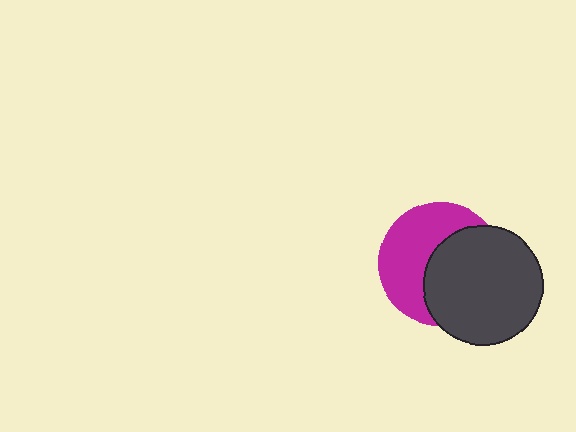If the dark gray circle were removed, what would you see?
You would see the complete magenta circle.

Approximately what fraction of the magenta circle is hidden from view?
Roughly 50% of the magenta circle is hidden behind the dark gray circle.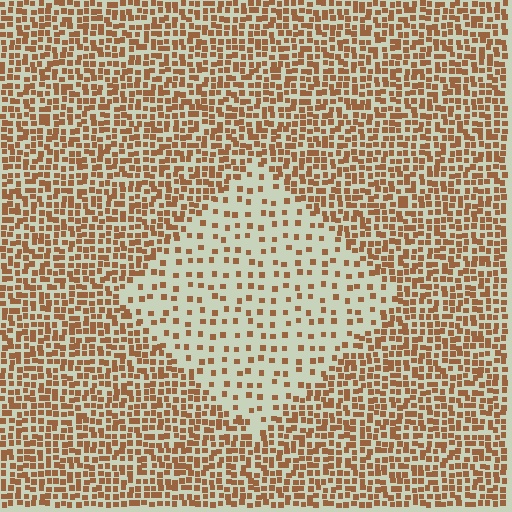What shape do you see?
I see a diamond.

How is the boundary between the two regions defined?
The boundary is defined by a change in element density (approximately 2.7x ratio). All elements are the same color, size, and shape.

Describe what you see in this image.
The image contains small brown elements arranged at two different densities. A diamond-shaped region is visible where the elements are less densely packed than the surrounding area.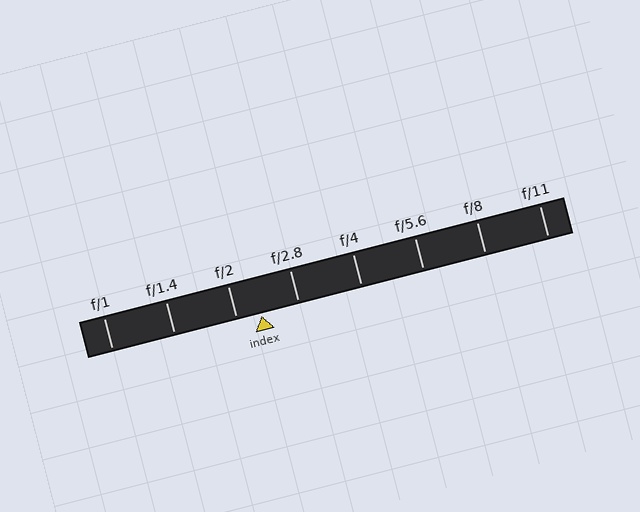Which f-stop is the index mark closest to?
The index mark is closest to f/2.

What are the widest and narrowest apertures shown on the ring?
The widest aperture shown is f/1 and the narrowest is f/11.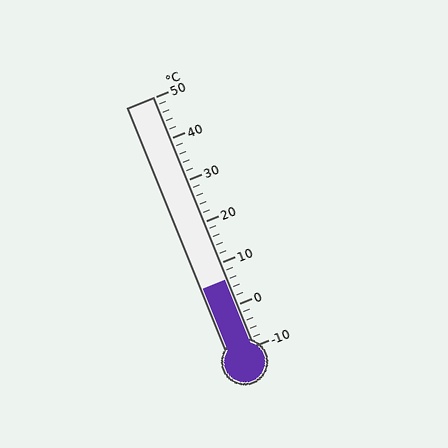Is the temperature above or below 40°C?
The temperature is below 40°C.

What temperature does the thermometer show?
The thermometer shows approximately 6°C.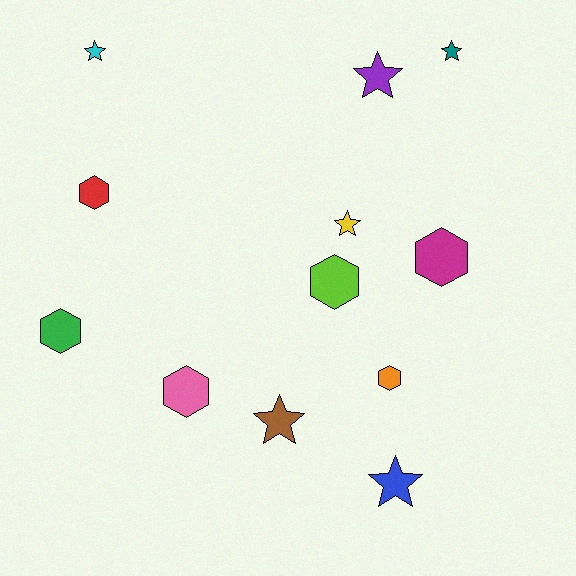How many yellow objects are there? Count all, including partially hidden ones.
There is 1 yellow object.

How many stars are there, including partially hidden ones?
There are 6 stars.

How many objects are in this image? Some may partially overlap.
There are 12 objects.